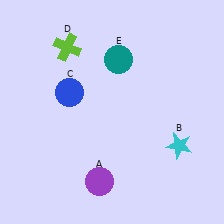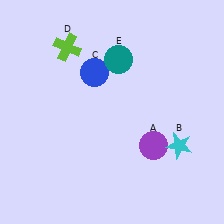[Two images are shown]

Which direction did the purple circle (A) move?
The purple circle (A) moved right.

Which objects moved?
The objects that moved are: the purple circle (A), the blue circle (C).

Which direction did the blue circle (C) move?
The blue circle (C) moved right.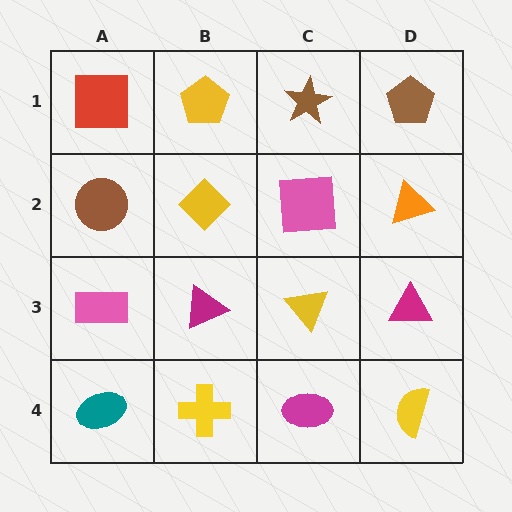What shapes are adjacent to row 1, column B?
A yellow diamond (row 2, column B), a red square (row 1, column A), a brown star (row 1, column C).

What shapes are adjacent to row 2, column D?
A brown pentagon (row 1, column D), a magenta triangle (row 3, column D), a pink square (row 2, column C).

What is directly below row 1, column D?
An orange triangle.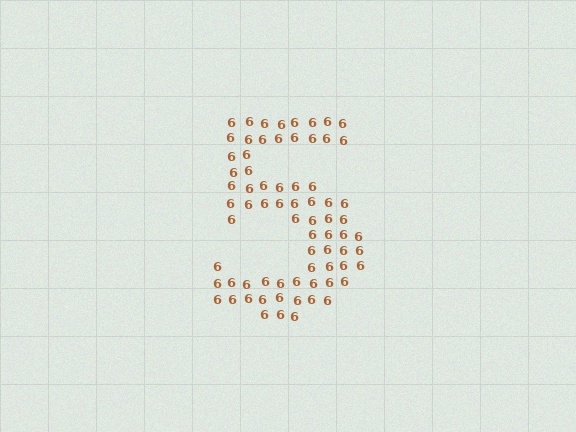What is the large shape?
The large shape is the digit 5.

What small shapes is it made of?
It is made of small digit 6's.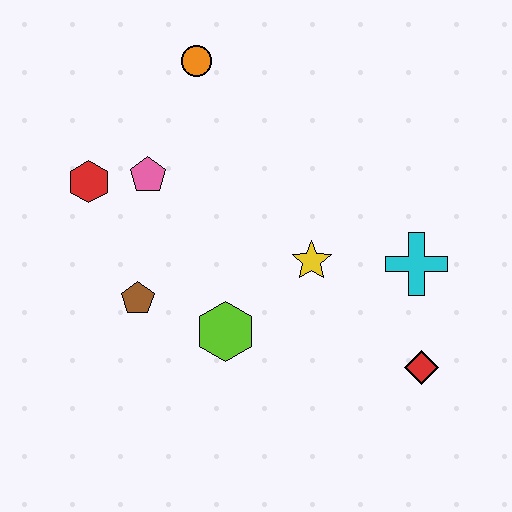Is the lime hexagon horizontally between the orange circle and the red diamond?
Yes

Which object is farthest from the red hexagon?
The red diamond is farthest from the red hexagon.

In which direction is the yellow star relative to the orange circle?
The yellow star is below the orange circle.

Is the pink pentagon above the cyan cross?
Yes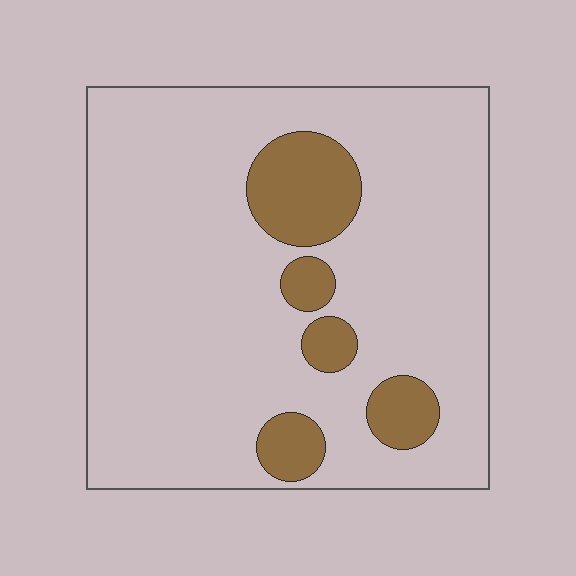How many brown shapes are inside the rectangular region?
5.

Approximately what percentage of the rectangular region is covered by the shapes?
Approximately 15%.